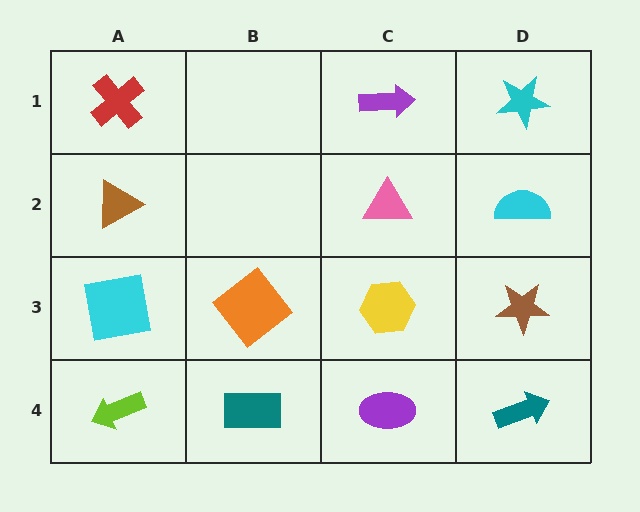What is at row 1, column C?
A purple arrow.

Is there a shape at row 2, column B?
No, that cell is empty.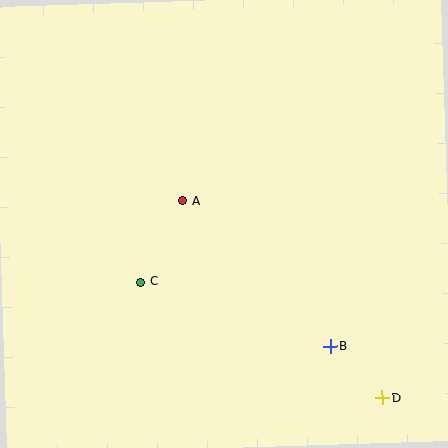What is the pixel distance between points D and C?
The distance between D and C is 268 pixels.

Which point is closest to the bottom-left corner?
Point C is closest to the bottom-left corner.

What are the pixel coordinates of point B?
Point B is at (330, 346).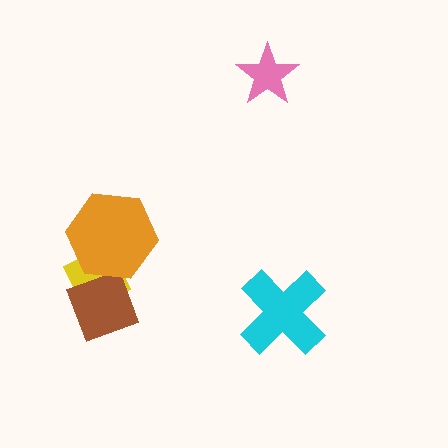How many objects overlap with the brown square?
1 object overlaps with the brown square.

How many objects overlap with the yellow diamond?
2 objects overlap with the yellow diamond.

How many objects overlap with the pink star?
0 objects overlap with the pink star.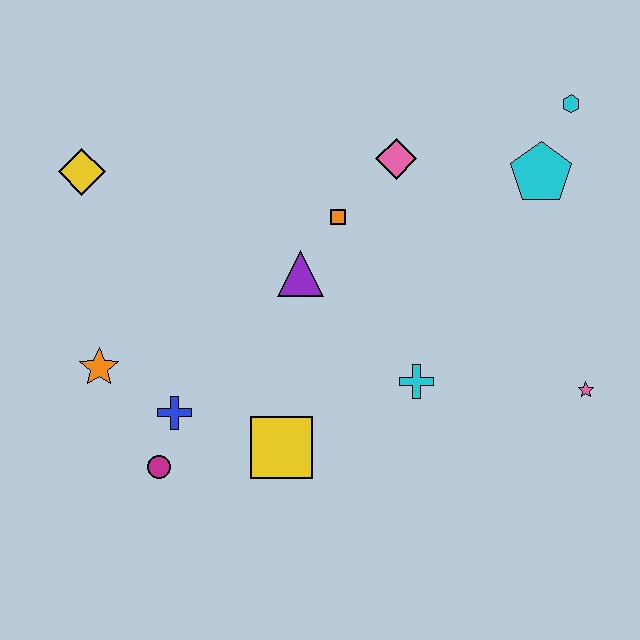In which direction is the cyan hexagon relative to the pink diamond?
The cyan hexagon is to the right of the pink diamond.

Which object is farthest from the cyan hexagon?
The magenta circle is farthest from the cyan hexagon.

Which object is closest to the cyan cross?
The yellow square is closest to the cyan cross.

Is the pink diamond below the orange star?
No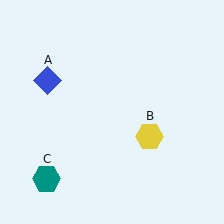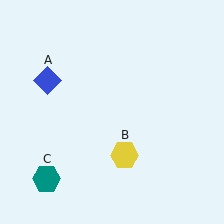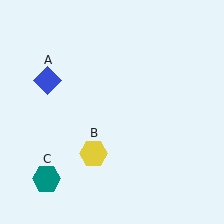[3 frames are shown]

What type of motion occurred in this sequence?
The yellow hexagon (object B) rotated clockwise around the center of the scene.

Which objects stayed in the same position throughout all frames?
Blue diamond (object A) and teal hexagon (object C) remained stationary.